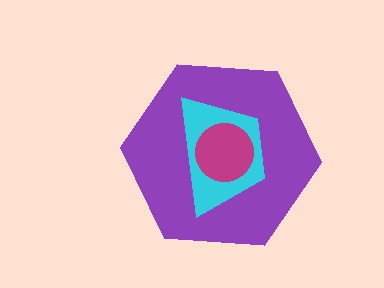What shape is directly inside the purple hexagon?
The cyan trapezoid.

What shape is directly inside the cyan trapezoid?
The magenta circle.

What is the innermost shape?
The magenta circle.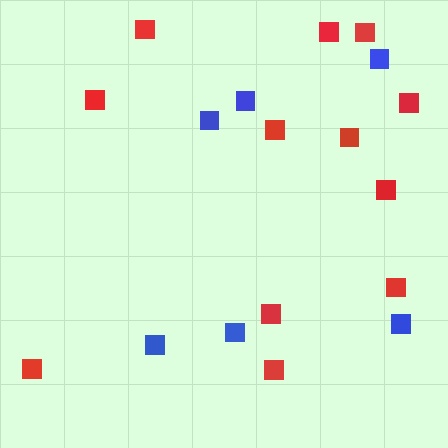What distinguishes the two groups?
There are 2 groups: one group of red squares (12) and one group of blue squares (6).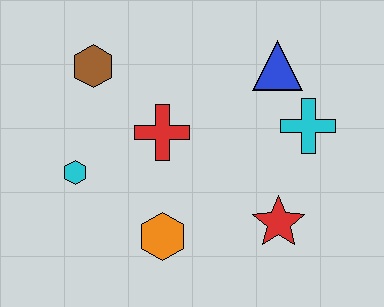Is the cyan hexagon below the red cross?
Yes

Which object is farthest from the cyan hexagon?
The cyan cross is farthest from the cyan hexagon.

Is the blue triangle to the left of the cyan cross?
Yes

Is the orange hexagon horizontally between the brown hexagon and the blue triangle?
Yes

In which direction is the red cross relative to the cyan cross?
The red cross is to the left of the cyan cross.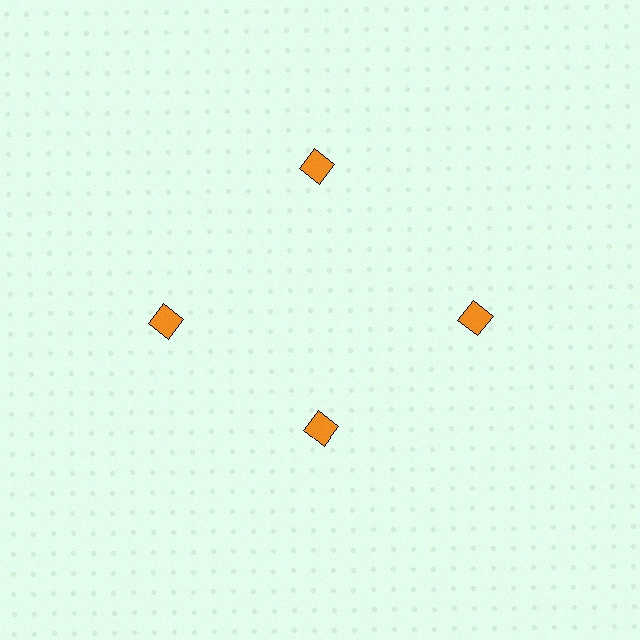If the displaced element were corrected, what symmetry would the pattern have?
It would have 4-fold rotational symmetry — the pattern would map onto itself every 90 degrees.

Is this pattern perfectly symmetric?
No. The 4 orange squares are arranged in a ring, but one element near the 6 o'clock position is pulled inward toward the center, breaking the 4-fold rotational symmetry.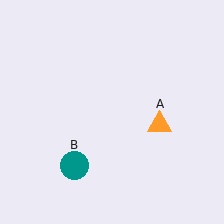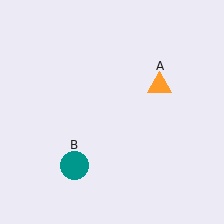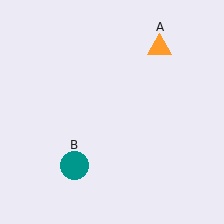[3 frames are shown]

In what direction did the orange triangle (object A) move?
The orange triangle (object A) moved up.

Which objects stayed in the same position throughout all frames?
Teal circle (object B) remained stationary.